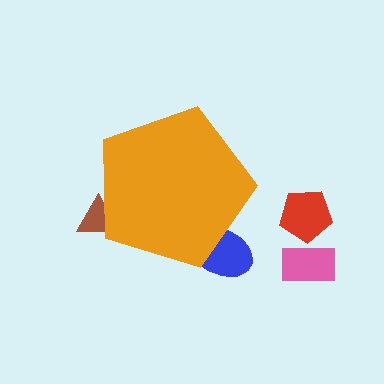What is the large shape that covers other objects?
An orange pentagon.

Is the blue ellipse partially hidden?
Yes, the blue ellipse is partially hidden behind the orange pentagon.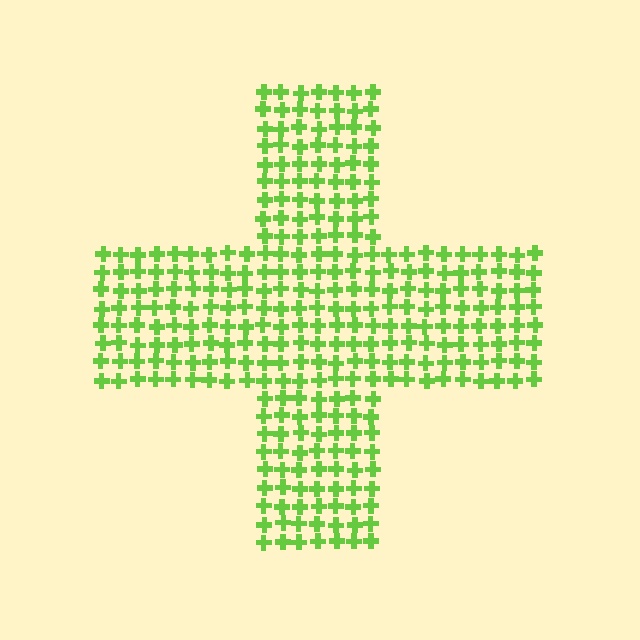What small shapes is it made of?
It is made of small crosses.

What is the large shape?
The large shape is a cross.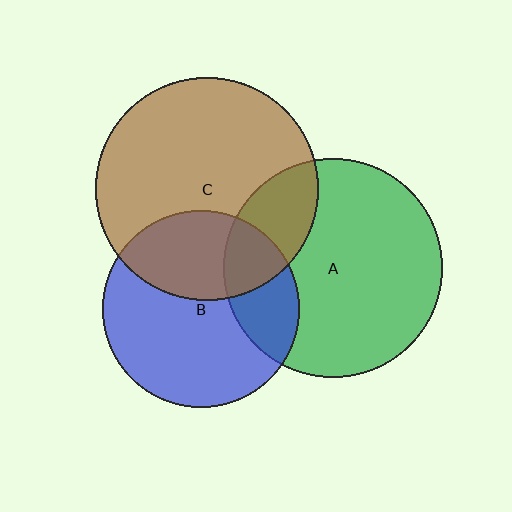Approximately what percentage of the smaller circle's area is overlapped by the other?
Approximately 20%.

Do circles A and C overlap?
Yes.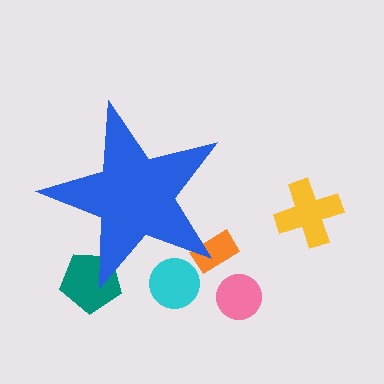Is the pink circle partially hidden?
No, the pink circle is fully visible.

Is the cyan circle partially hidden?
Yes, the cyan circle is partially hidden behind the blue star.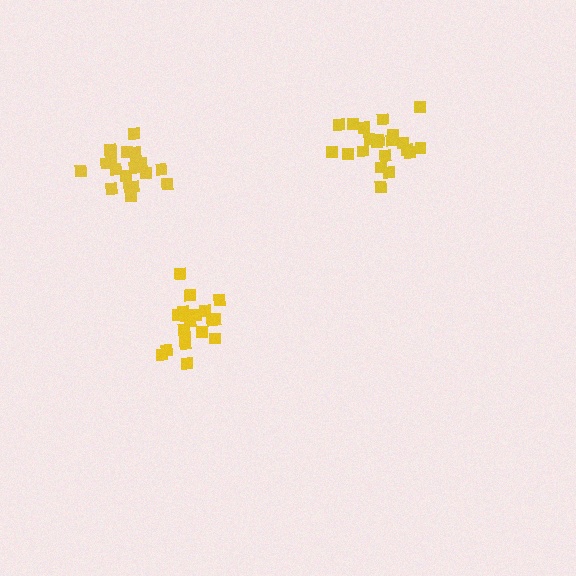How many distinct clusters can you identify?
There are 3 distinct clusters.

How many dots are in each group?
Group 1: 21 dots, Group 2: 20 dots, Group 3: 20 dots (61 total).